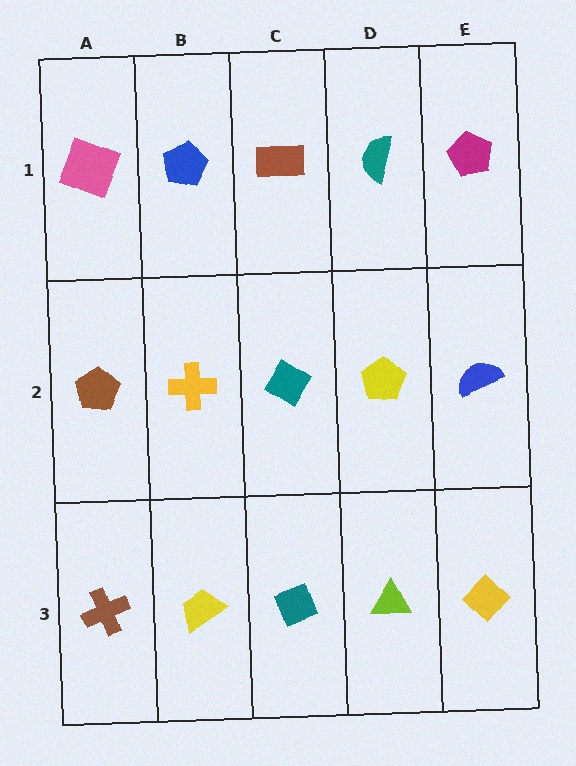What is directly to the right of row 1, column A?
A blue pentagon.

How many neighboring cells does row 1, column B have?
3.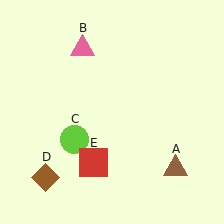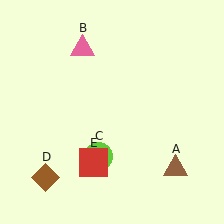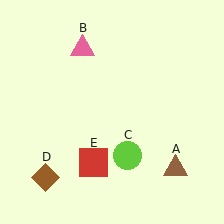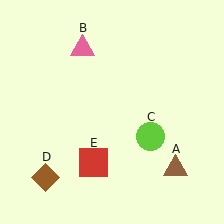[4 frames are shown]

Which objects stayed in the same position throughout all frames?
Brown triangle (object A) and pink triangle (object B) and brown diamond (object D) and red square (object E) remained stationary.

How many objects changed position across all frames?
1 object changed position: lime circle (object C).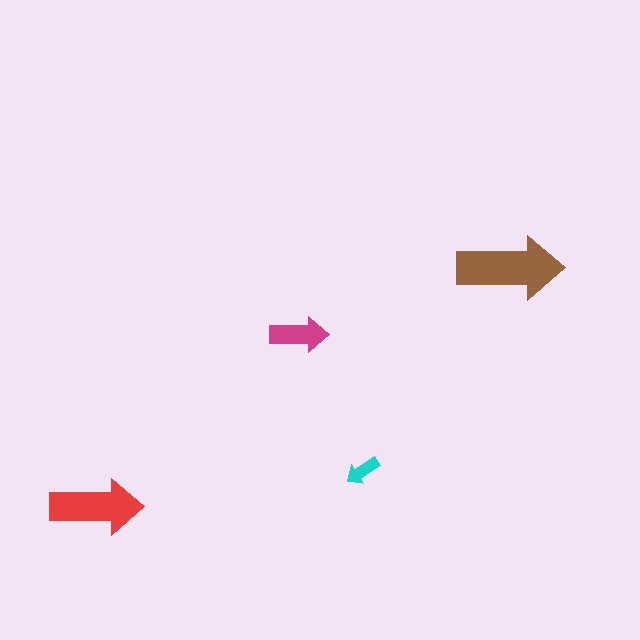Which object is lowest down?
The red arrow is bottommost.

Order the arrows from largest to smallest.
the brown one, the red one, the magenta one, the cyan one.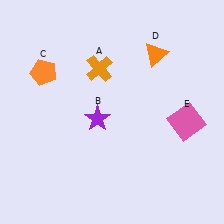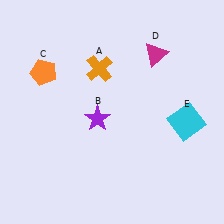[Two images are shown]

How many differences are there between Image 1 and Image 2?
There are 2 differences between the two images.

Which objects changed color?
D changed from orange to magenta. E changed from pink to cyan.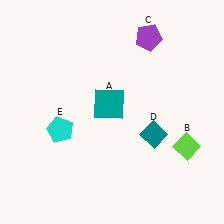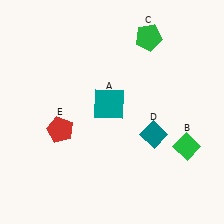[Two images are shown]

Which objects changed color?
B changed from lime to green. C changed from purple to green. E changed from cyan to red.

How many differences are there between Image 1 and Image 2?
There are 3 differences between the two images.